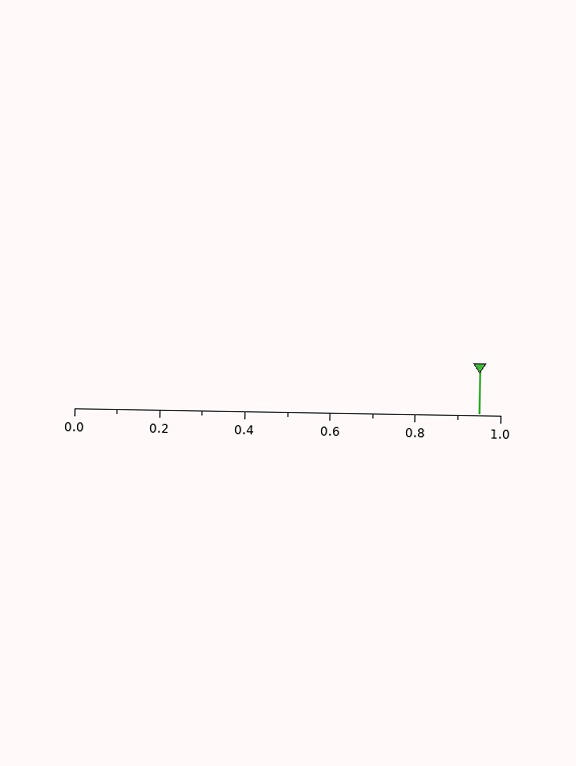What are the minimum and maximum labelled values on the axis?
The axis runs from 0.0 to 1.0.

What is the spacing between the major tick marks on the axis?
The major ticks are spaced 0.2 apart.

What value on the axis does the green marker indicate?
The marker indicates approximately 0.95.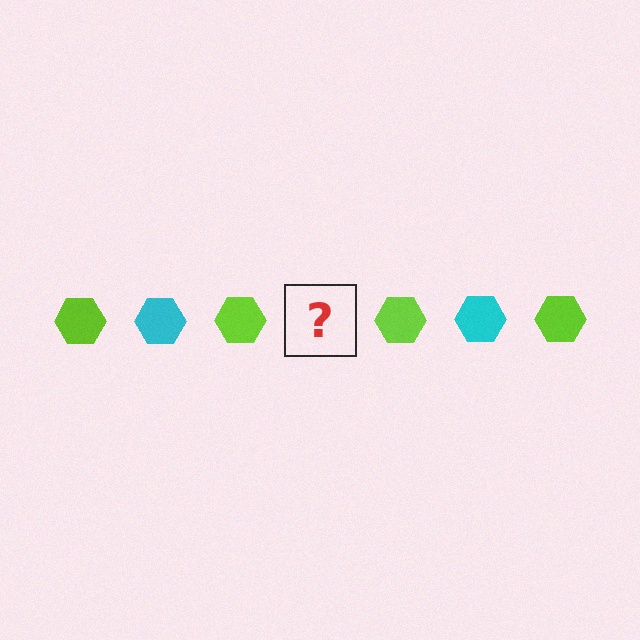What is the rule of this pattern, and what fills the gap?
The rule is that the pattern cycles through lime, cyan hexagons. The gap should be filled with a cyan hexagon.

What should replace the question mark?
The question mark should be replaced with a cyan hexagon.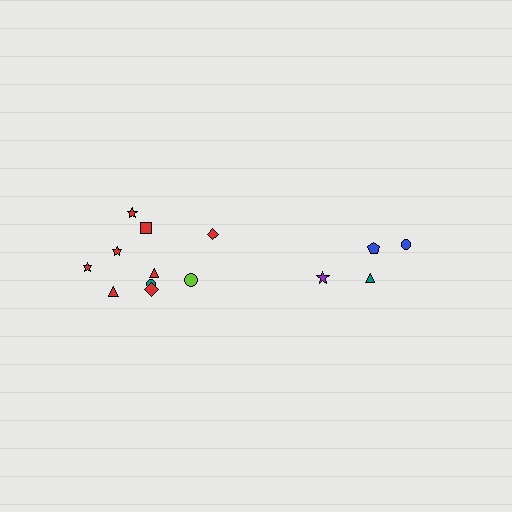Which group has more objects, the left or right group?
The left group.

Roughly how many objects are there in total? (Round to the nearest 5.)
Roughly 15 objects in total.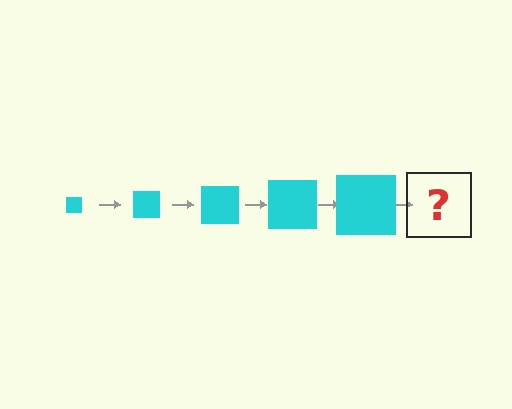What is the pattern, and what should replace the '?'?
The pattern is that the square gets progressively larger each step. The '?' should be a cyan square, larger than the previous one.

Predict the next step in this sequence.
The next step is a cyan square, larger than the previous one.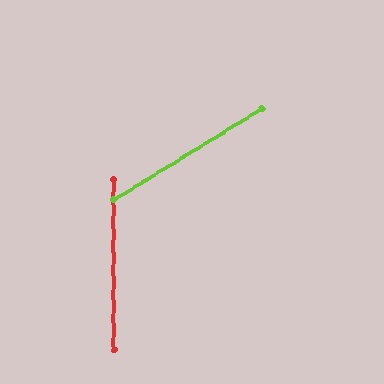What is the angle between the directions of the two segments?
Approximately 59 degrees.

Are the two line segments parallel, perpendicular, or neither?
Neither parallel nor perpendicular — they differ by about 59°.